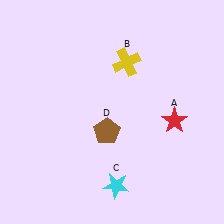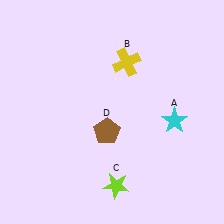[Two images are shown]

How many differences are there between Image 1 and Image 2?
There are 2 differences between the two images.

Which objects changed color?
A changed from red to cyan. C changed from cyan to lime.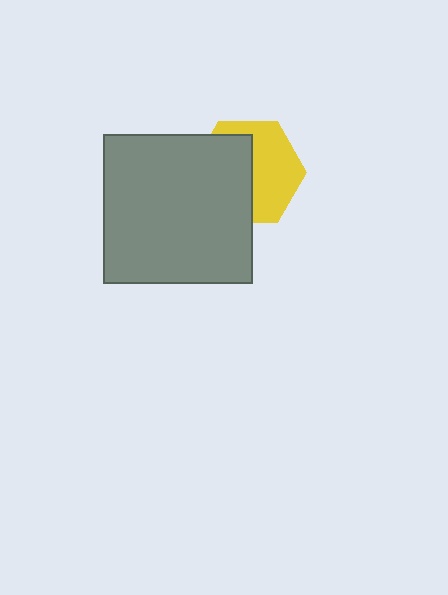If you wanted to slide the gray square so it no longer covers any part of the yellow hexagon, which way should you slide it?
Slide it left — that is the most direct way to separate the two shapes.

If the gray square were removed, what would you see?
You would see the complete yellow hexagon.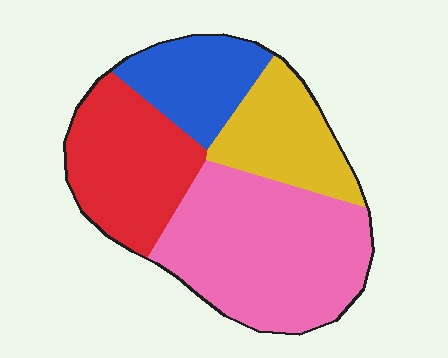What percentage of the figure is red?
Red takes up between a sixth and a third of the figure.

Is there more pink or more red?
Pink.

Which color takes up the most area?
Pink, at roughly 40%.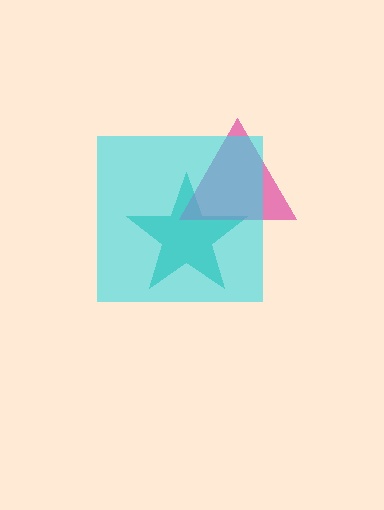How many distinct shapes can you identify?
There are 3 distinct shapes: a teal star, a magenta triangle, a cyan square.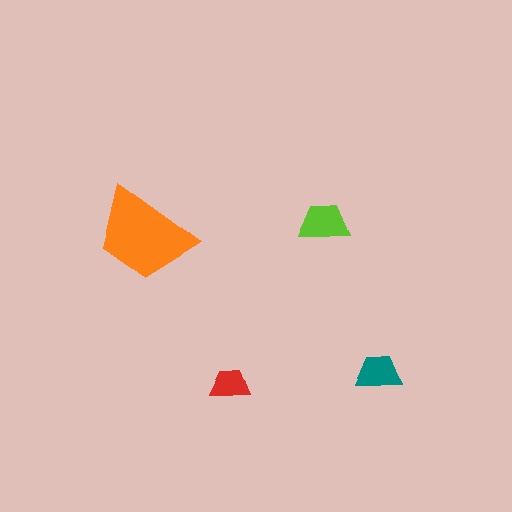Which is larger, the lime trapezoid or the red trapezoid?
The lime one.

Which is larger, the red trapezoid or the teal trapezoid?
The teal one.